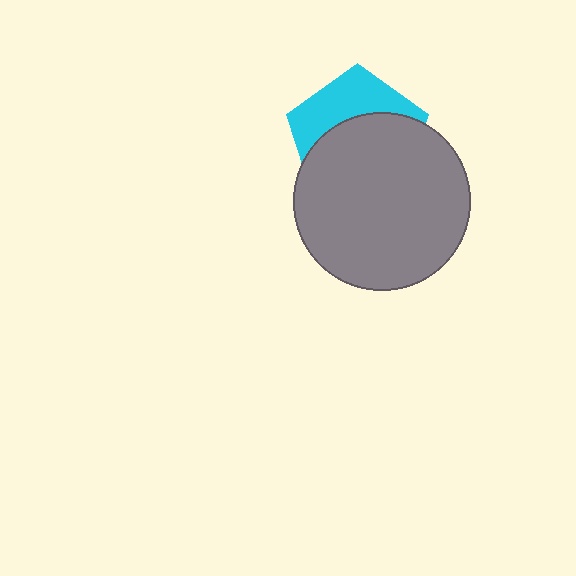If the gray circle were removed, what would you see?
You would see the complete cyan pentagon.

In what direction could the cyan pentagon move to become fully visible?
The cyan pentagon could move up. That would shift it out from behind the gray circle entirely.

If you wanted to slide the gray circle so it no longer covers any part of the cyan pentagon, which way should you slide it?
Slide it down — that is the most direct way to separate the two shapes.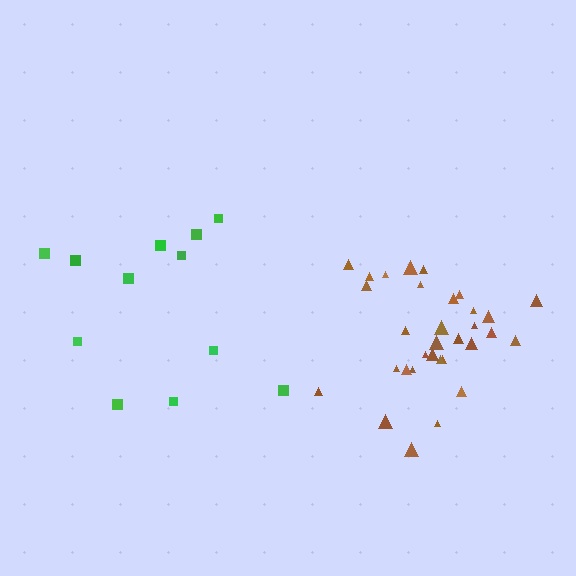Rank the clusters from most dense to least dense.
brown, green.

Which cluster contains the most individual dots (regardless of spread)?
Brown (32).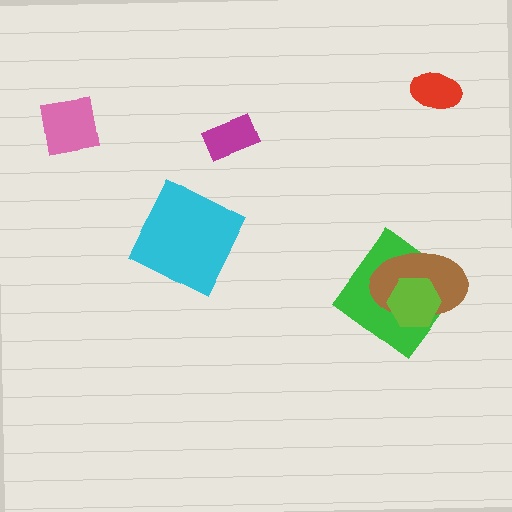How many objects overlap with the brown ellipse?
2 objects overlap with the brown ellipse.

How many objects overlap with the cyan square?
0 objects overlap with the cyan square.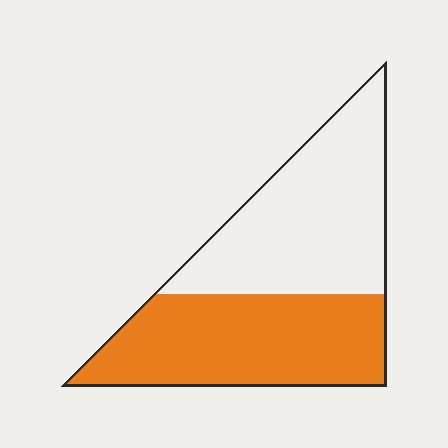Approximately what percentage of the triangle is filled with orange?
Approximately 50%.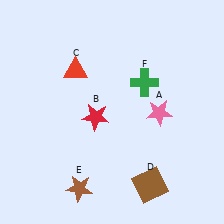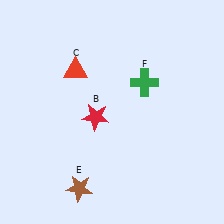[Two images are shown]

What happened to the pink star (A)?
The pink star (A) was removed in Image 2. It was in the bottom-right area of Image 1.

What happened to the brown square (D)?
The brown square (D) was removed in Image 2. It was in the bottom-right area of Image 1.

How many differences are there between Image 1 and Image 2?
There are 2 differences between the two images.